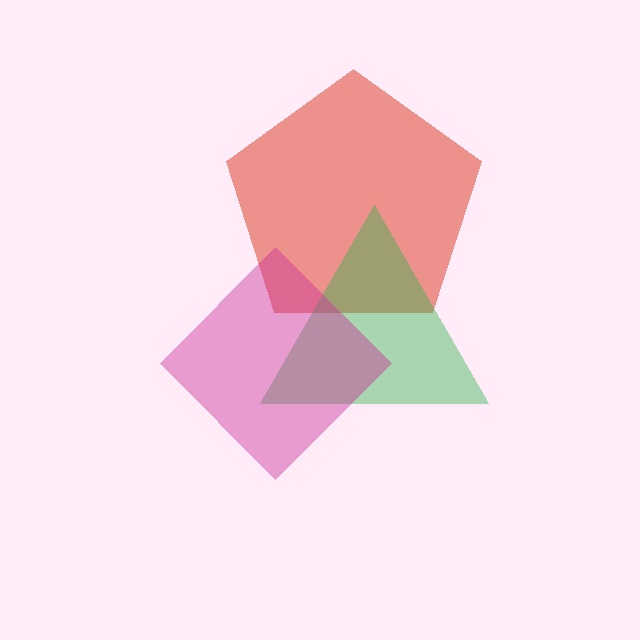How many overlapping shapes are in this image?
There are 3 overlapping shapes in the image.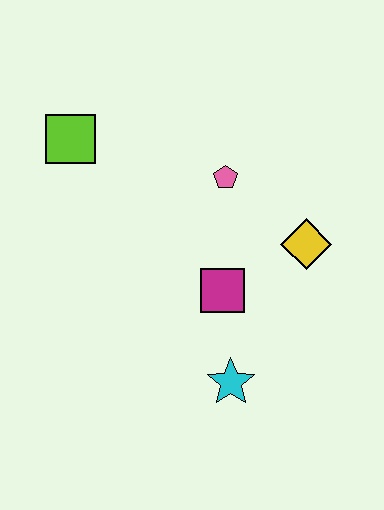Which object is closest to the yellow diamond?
The magenta square is closest to the yellow diamond.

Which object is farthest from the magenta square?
The lime square is farthest from the magenta square.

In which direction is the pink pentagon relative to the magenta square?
The pink pentagon is above the magenta square.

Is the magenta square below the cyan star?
No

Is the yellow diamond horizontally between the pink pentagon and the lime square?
No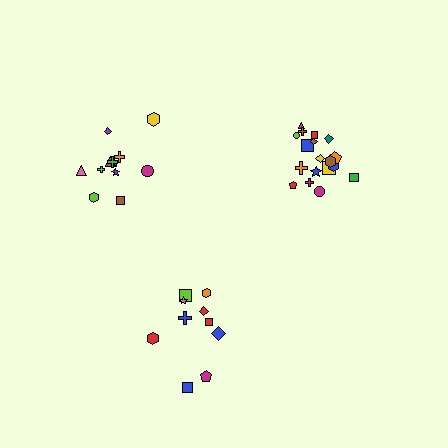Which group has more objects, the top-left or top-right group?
The top-right group.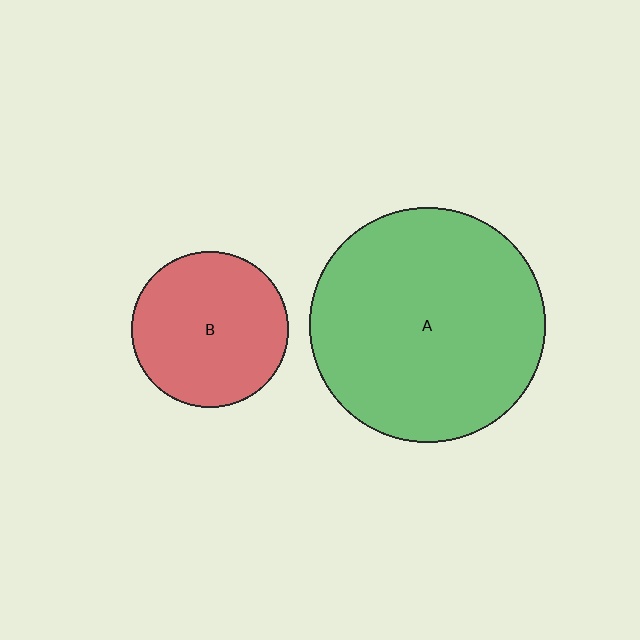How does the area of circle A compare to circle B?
Approximately 2.3 times.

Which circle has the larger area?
Circle A (green).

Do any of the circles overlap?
No, none of the circles overlap.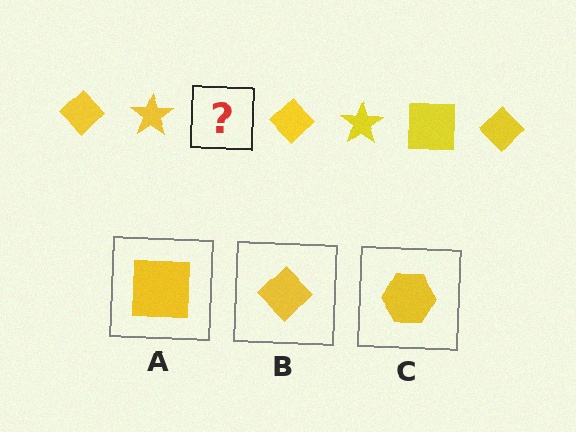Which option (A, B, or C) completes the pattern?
A.